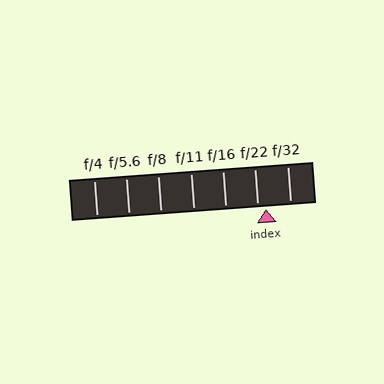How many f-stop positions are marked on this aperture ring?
There are 7 f-stop positions marked.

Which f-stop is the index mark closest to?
The index mark is closest to f/22.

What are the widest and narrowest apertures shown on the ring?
The widest aperture shown is f/4 and the narrowest is f/32.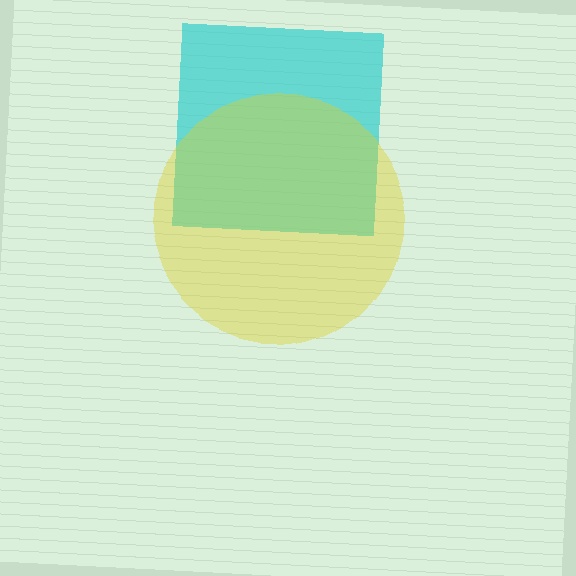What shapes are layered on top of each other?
The layered shapes are: a cyan square, a yellow circle.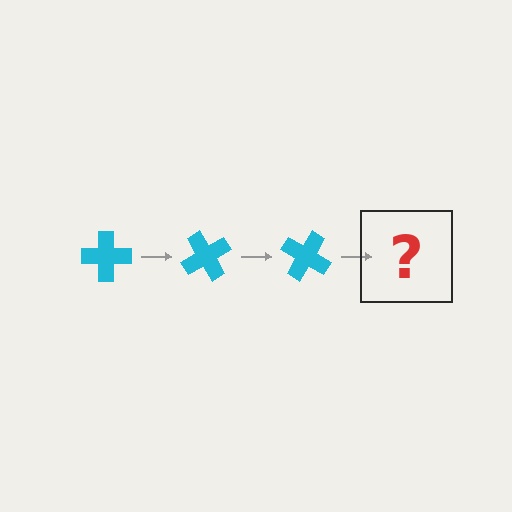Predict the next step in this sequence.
The next step is a cyan cross rotated 180 degrees.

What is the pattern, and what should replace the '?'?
The pattern is that the cross rotates 60 degrees each step. The '?' should be a cyan cross rotated 180 degrees.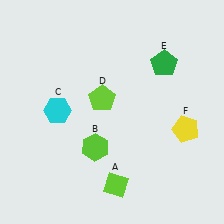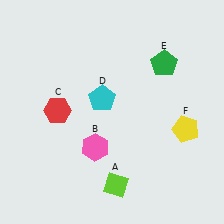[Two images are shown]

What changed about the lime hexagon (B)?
In Image 1, B is lime. In Image 2, it changed to pink.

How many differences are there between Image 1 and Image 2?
There are 3 differences between the two images.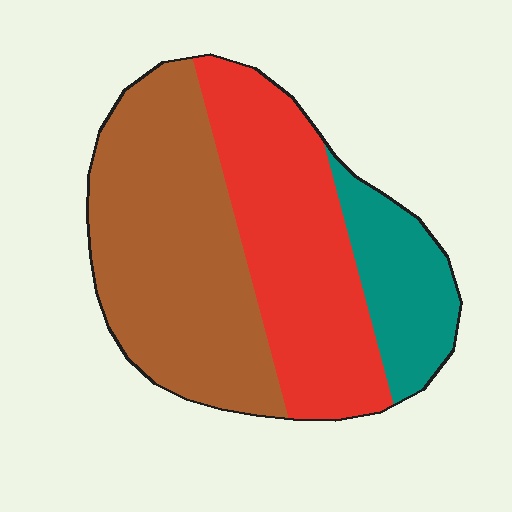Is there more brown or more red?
Brown.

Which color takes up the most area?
Brown, at roughly 45%.